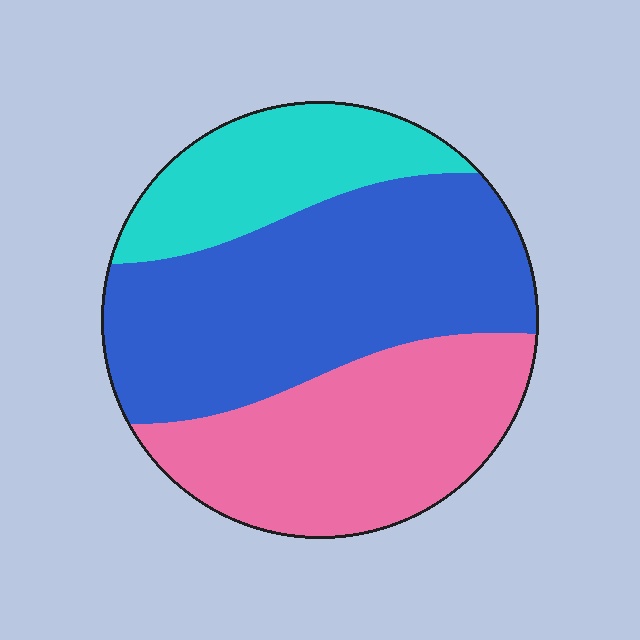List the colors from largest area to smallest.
From largest to smallest: blue, pink, cyan.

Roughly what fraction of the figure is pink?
Pink takes up about one third (1/3) of the figure.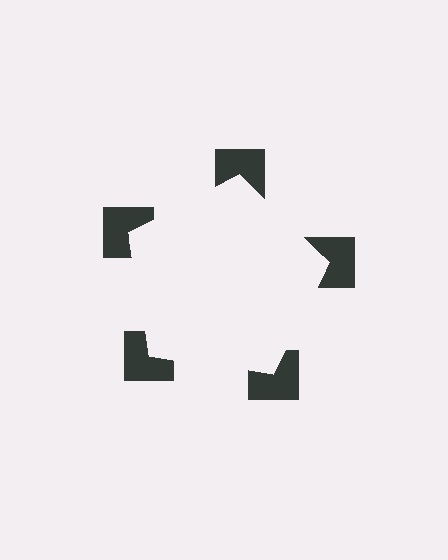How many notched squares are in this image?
There are 5 — one at each vertex of the illusory pentagon.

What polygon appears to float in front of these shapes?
An illusory pentagon — its edges are inferred from the aligned wedge cuts in the notched squares, not physically drawn.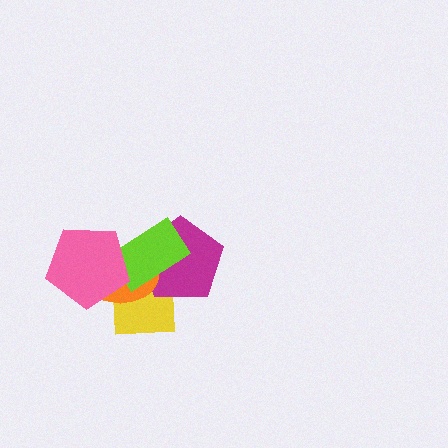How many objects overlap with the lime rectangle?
4 objects overlap with the lime rectangle.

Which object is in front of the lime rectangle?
The pink pentagon is in front of the lime rectangle.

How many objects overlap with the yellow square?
4 objects overlap with the yellow square.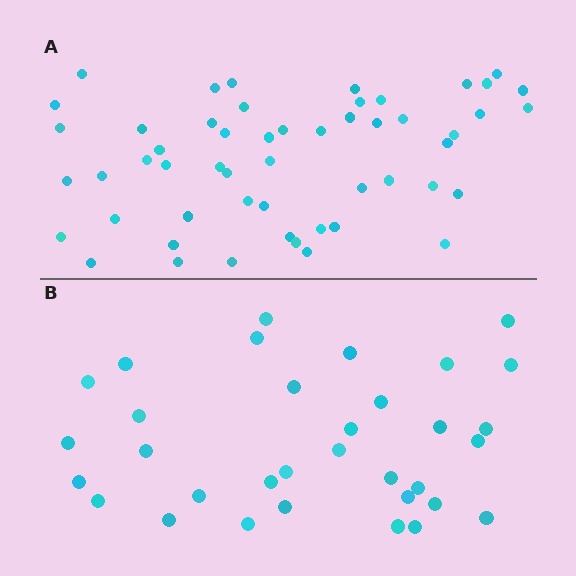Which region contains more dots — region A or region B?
Region A (the top region) has more dots.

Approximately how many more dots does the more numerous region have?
Region A has approximately 20 more dots than region B.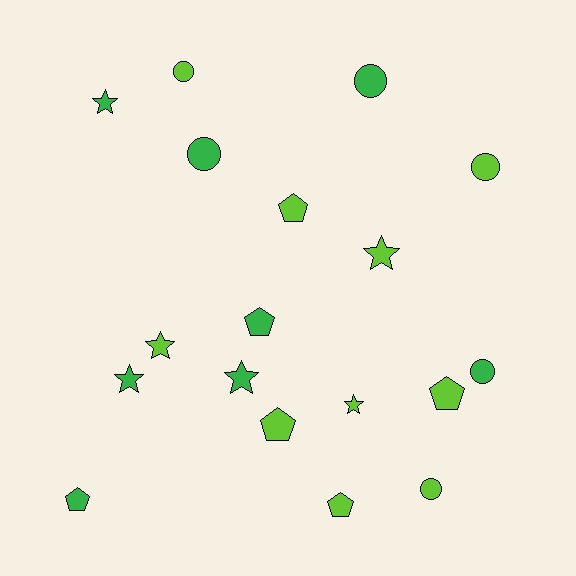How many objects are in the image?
There are 18 objects.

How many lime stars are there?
There are 3 lime stars.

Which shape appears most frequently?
Circle, with 6 objects.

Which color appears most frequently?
Lime, with 10 objects.